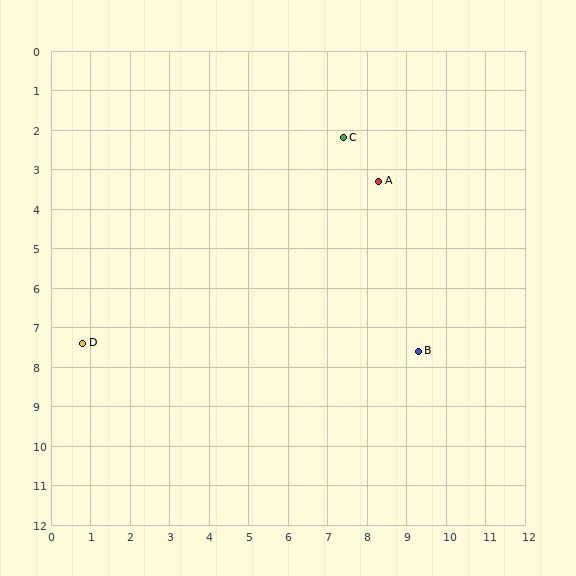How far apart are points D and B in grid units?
Points D and B are about 8.5 grid units apart.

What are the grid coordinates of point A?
Point A is at approximately (8.3, 3.3).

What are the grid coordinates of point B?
Point B is at approximately (9.3, 7.6).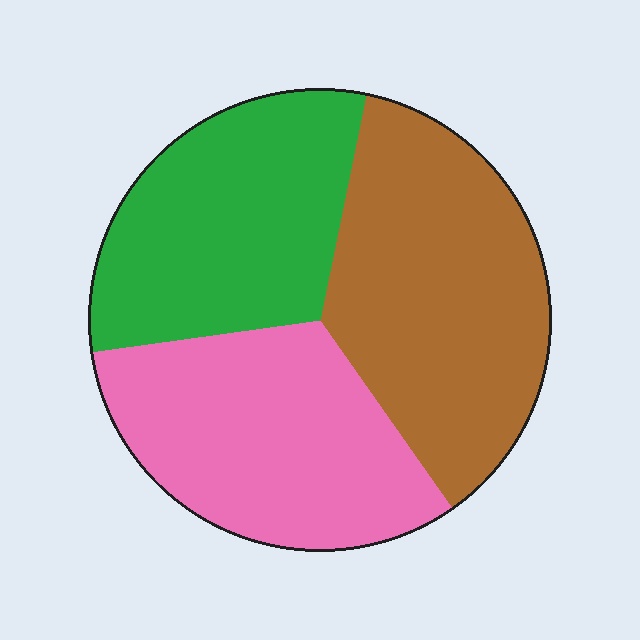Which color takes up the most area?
Brown, at roughly 35%.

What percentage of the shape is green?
Green takes up about one third (1/3) of the shape.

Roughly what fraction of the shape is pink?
Pink takes up about one third (1/3) of the shape.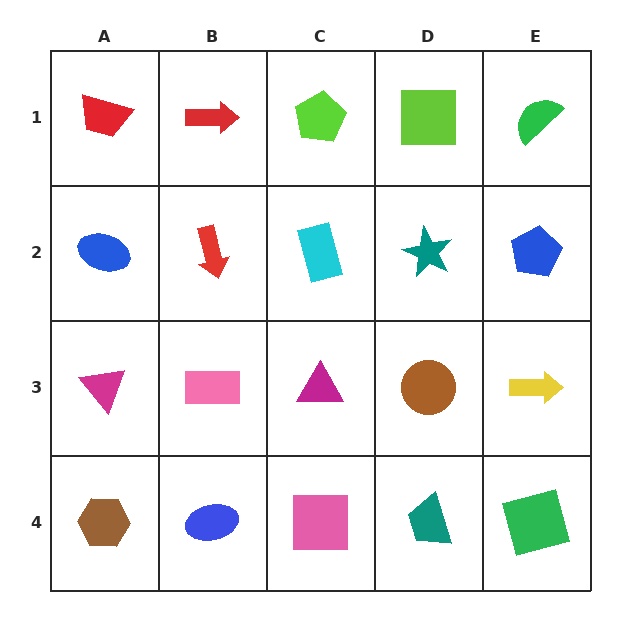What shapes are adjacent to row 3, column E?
A blue pentagon (row 2, column E), a green square (row 4, column E), a brown circle (row 3, column D).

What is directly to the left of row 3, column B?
A magenta triangle.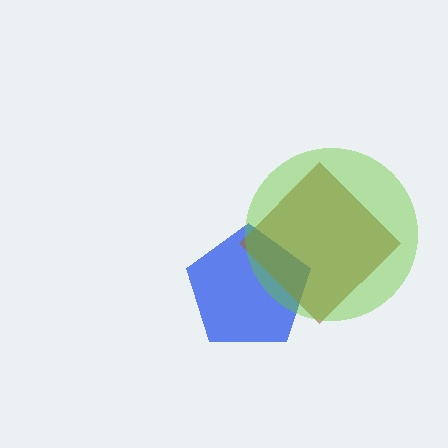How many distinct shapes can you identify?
There are 3 distinct shapes: a blue pentagon, a brown diamond, a lime circle.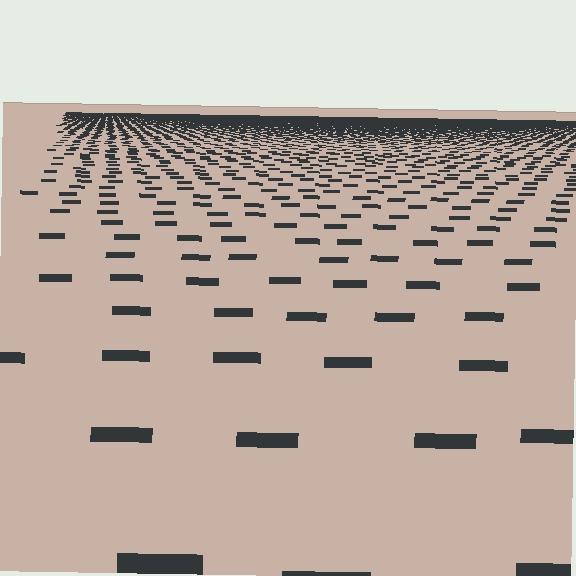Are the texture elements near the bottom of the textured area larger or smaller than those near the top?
Larger. Near the bottom, elements are closer to the viewer and appear at a bigger on-screen size.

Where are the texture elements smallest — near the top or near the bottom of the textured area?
Near the top.